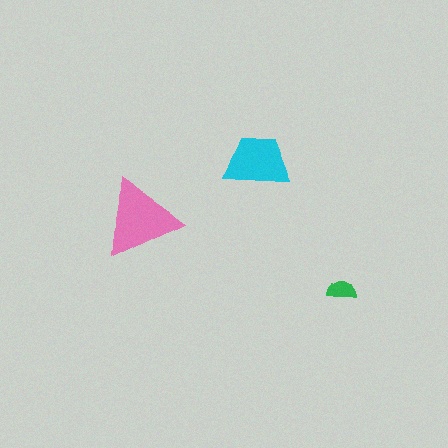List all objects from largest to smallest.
The pink triangle, the cyan trapezoid, the green semicircle.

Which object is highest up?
The cyan trapezoid is topmost.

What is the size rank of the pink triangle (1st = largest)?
1st.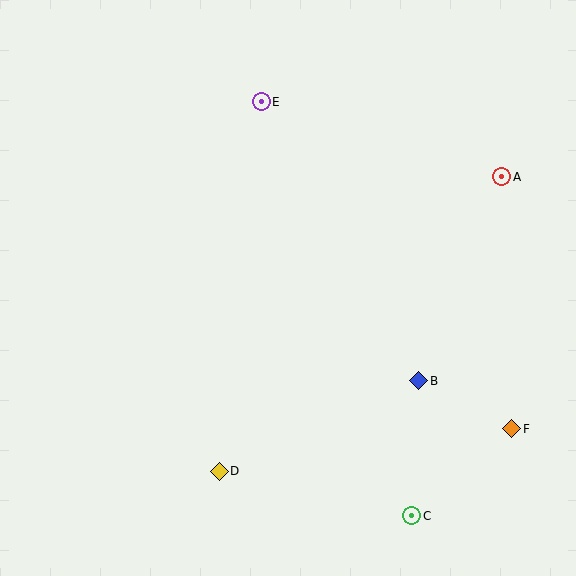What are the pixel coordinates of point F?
Point F is at (512, 429).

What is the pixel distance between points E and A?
The distance between E and A is 252 pixels.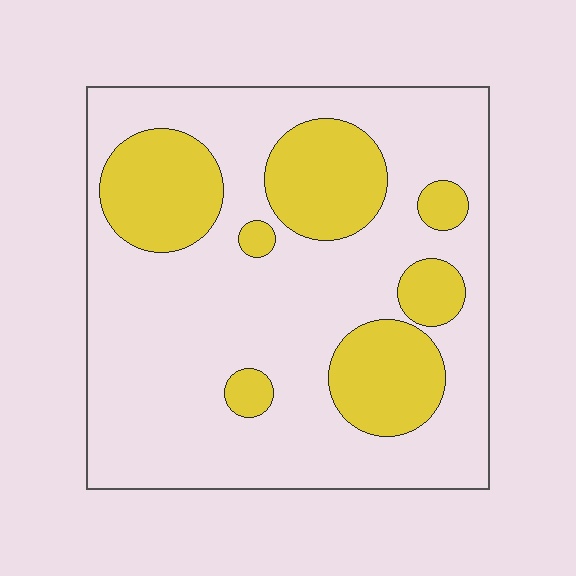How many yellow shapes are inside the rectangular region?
7.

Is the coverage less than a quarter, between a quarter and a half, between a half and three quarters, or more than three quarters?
Between a quarter and a half.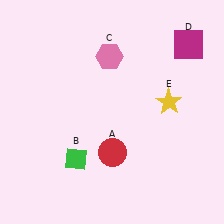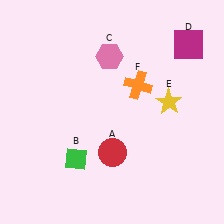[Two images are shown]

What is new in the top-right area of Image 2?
An orange cross (F) was added in the top-right area of Image 2.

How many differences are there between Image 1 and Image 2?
There is 1 difference between the two images.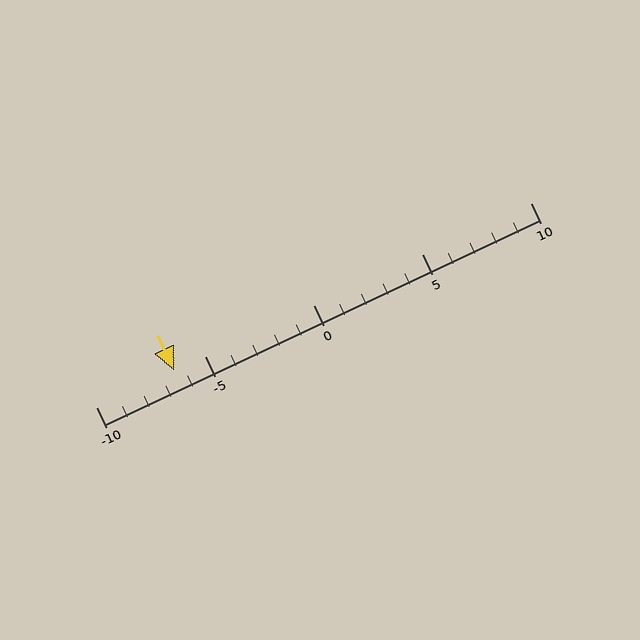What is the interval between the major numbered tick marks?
The major tick marks are spaced 5 units apart.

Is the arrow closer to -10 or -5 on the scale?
The arrow is closer to -5.